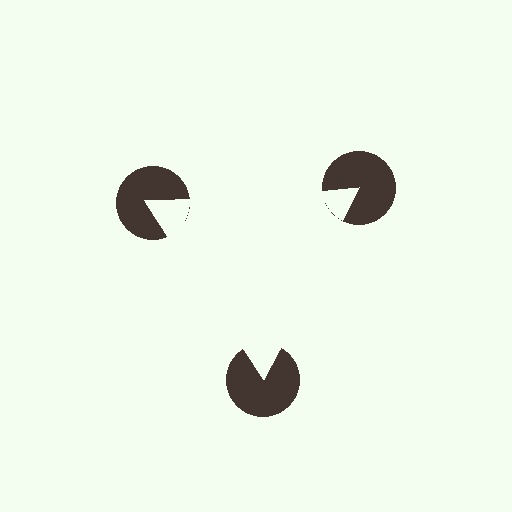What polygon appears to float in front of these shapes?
An illusory triangle — its edges are inferred from the aligned wedge cuts in the pac-man discs, not physically drawn.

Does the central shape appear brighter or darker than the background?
It typically appears slightly brighter than the background, even though no actual brightness change is drawn.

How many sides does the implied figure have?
3 sides.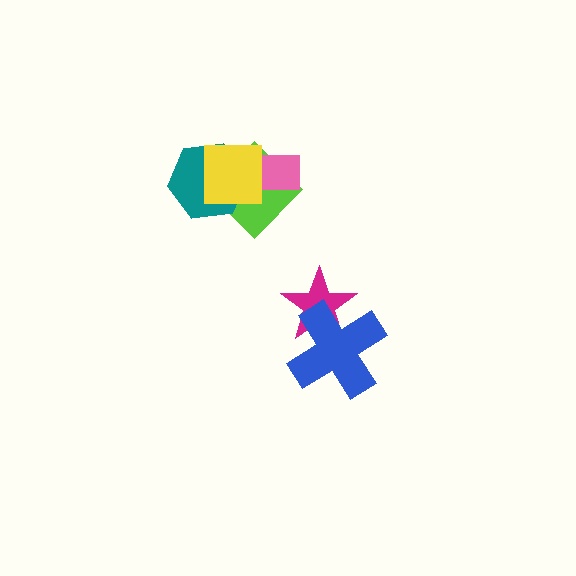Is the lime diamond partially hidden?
Yes, it is partially covered by another shape.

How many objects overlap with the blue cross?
1 object overlaps with the blue cross.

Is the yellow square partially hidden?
No, no other shape covers it.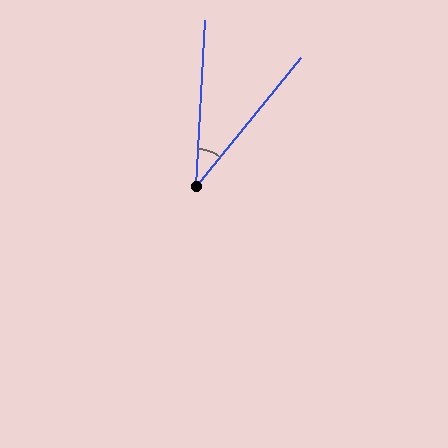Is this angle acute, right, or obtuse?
It is acute.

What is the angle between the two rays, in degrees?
Approximately 36 degrees.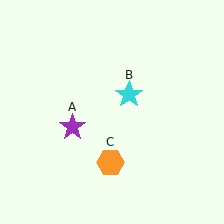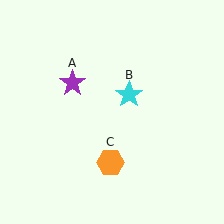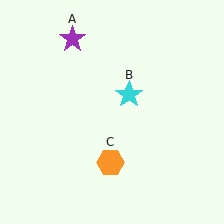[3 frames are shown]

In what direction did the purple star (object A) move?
The purple star (object A) moved up.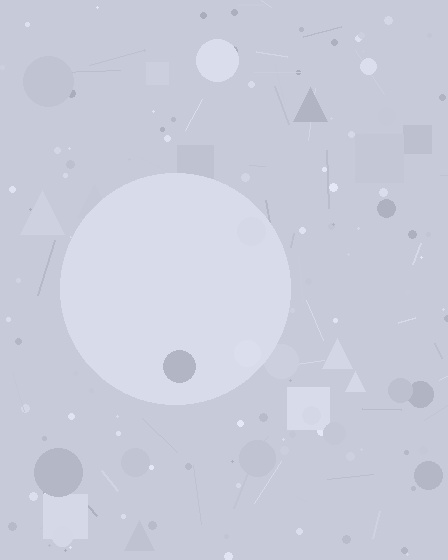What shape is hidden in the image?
A circle is hidden in the image.